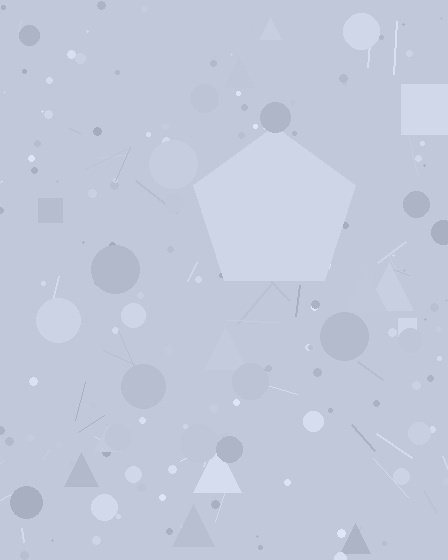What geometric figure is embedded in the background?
A pentagon is embedded in the background.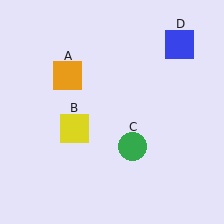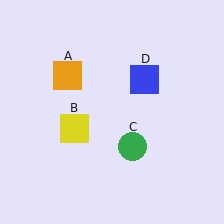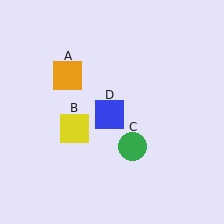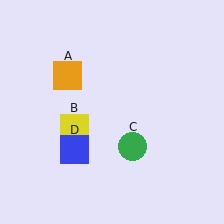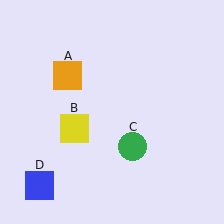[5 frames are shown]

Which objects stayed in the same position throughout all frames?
Orange square (object A) and yellow square (object B) and green circle (object C) remained stationary.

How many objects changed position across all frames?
1 object changed position: blue square (object D).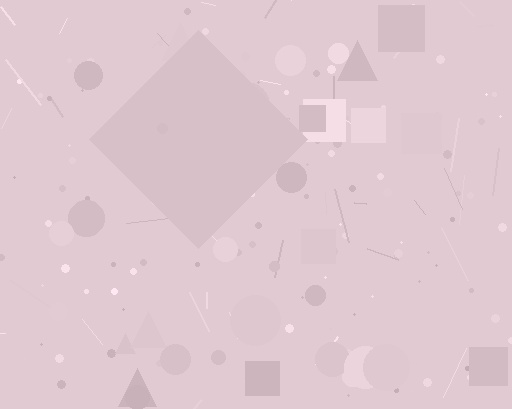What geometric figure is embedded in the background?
A diamond is embedded in the background.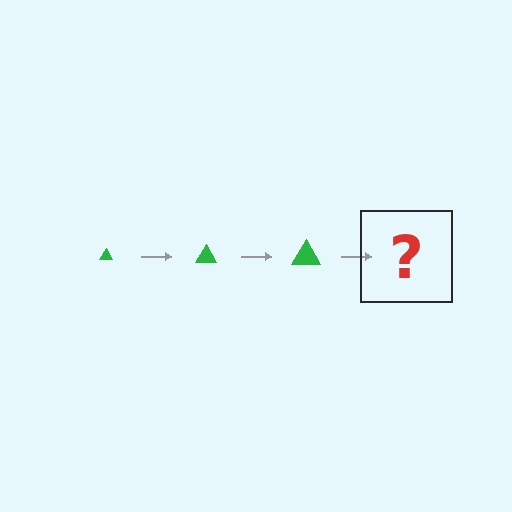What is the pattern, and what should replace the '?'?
The pattern is that the triangle gets progressively larger each step. The '?' should be a green triangle, larger than the previous one.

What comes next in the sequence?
The next element should be a green triangle, larger than the previous one.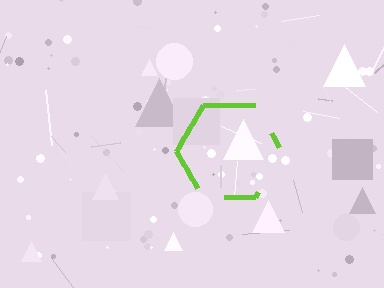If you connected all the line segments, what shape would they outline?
They would outline a hexagon.